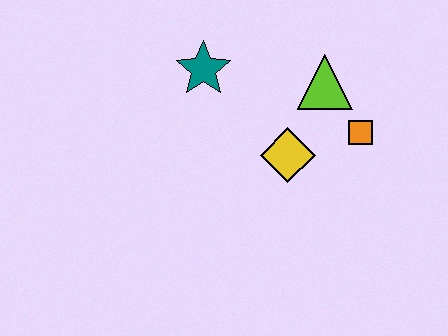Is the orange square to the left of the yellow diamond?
No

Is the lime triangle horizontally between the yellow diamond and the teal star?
No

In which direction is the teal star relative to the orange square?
The teal star is to the left of the orange square.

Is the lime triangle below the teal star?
Yes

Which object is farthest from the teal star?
The orange square is farthest from the teal star.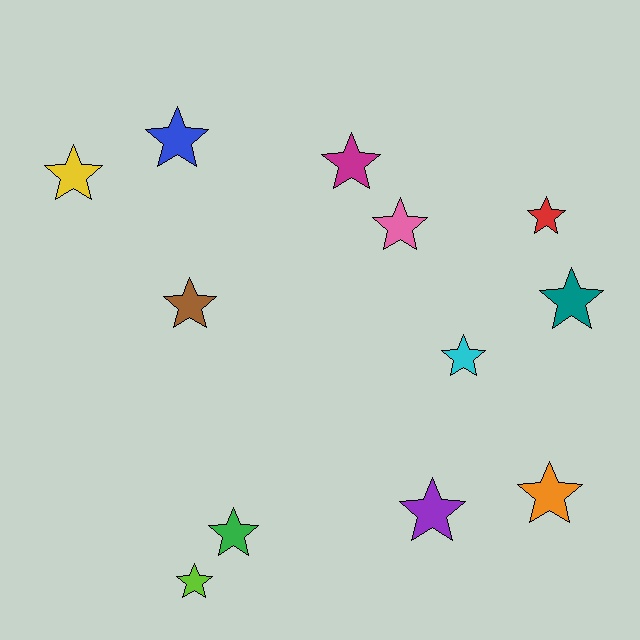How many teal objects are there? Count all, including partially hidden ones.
There is 1 teal object.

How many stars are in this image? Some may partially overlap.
There are 12 stars.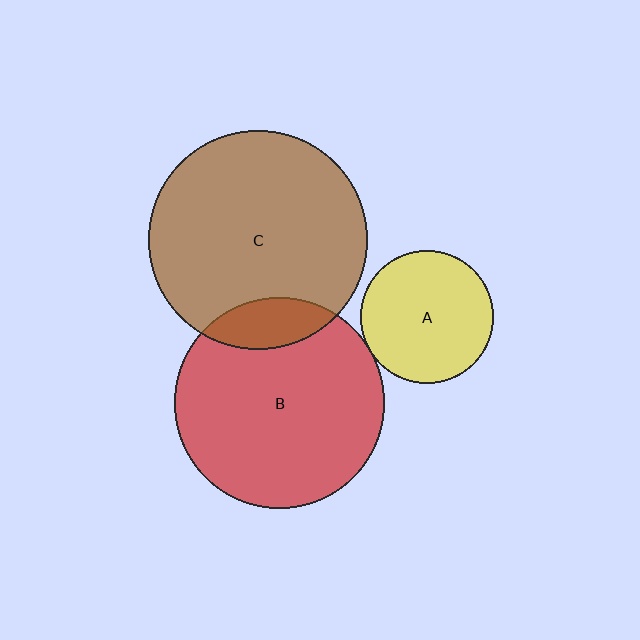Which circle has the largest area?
Circle C (brown).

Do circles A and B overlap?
Yes.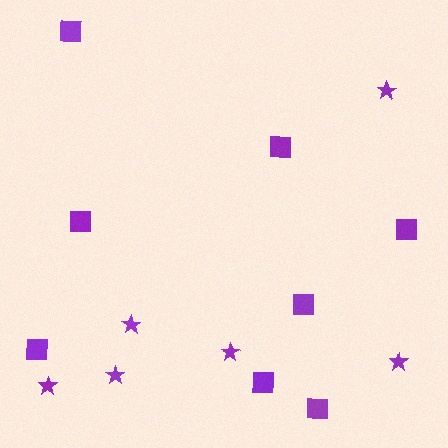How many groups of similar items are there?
There are 2 groups: one group of stars (6) and one group of squares (8).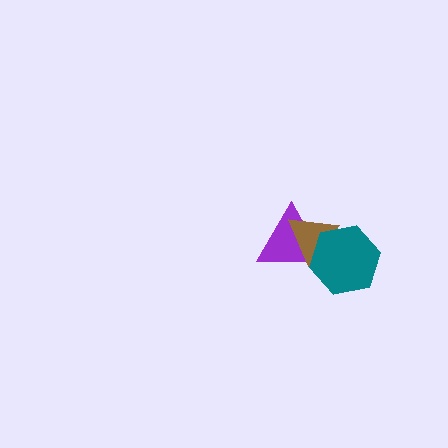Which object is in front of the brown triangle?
The teal hexagon is in front of the brown triangle.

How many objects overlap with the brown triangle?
2 objects overlap with the brown triangle.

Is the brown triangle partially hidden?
Yes, it is partially covered by another shape.